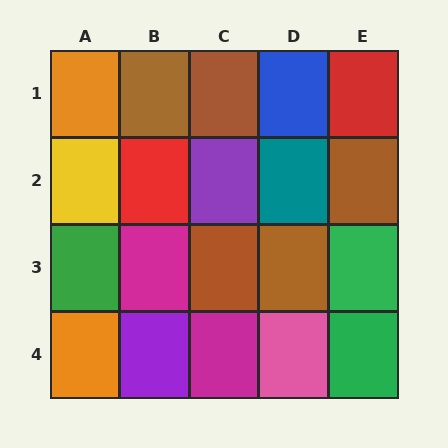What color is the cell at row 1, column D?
Blue.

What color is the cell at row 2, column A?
Yellow.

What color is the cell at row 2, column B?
Red.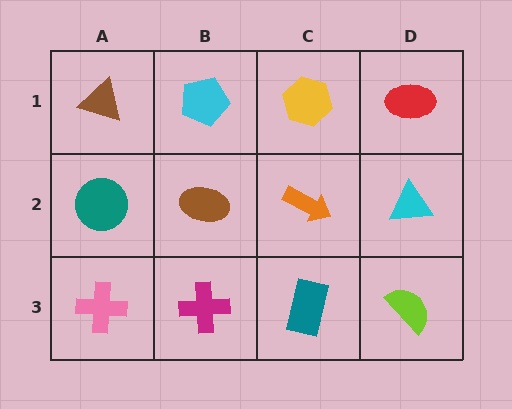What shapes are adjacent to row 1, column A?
A teal circle (row 2, column A), a cyan pentagon (row 1, column B).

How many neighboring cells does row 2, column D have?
3.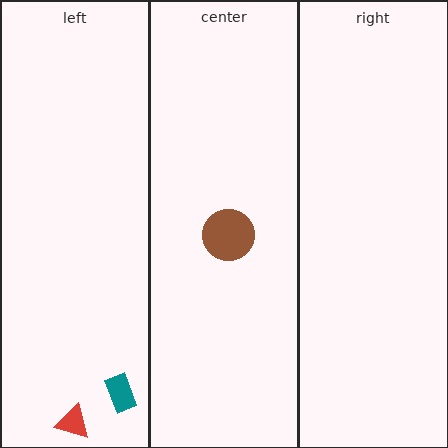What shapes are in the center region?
The brown circle.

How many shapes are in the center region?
1.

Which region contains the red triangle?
The left region.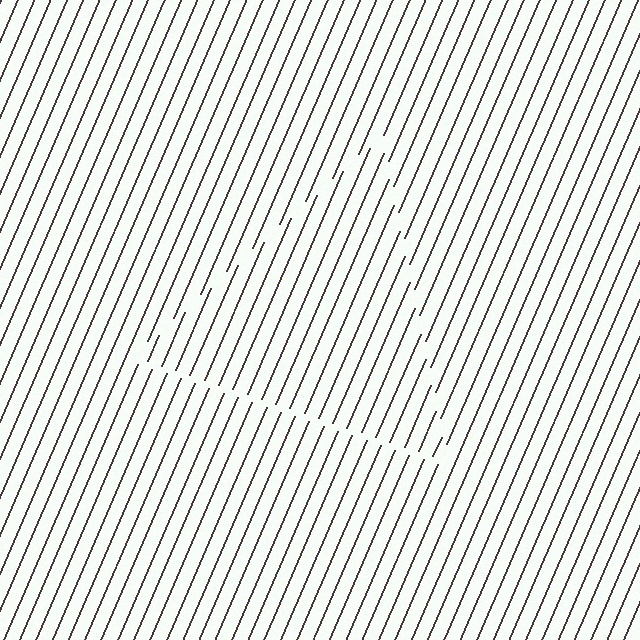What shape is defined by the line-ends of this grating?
An illusory triangle. The interior of the shape contains the same grating, shifted by half a period — the contour is defined by the phase discontinuity where line-ends from the inner and outer gratings abut.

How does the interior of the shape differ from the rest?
The interior of the shape contains the same grating, shifted by half a period — the contour is defined by the phase discontinuity where line-ends from the inner and outer gratings abut.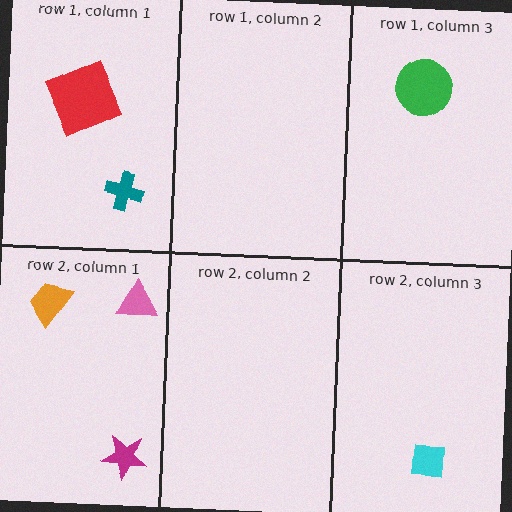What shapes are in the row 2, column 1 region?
The orange trapezoid, the pink triangle, the magenta star.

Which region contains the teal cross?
The row 1, column 1 region.